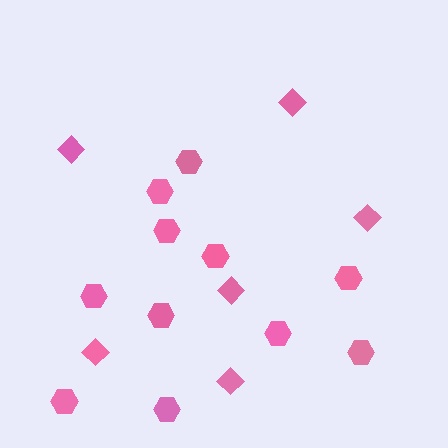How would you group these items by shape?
There are 2 groups: one group of diamonds (6) and one group of hexagons (11).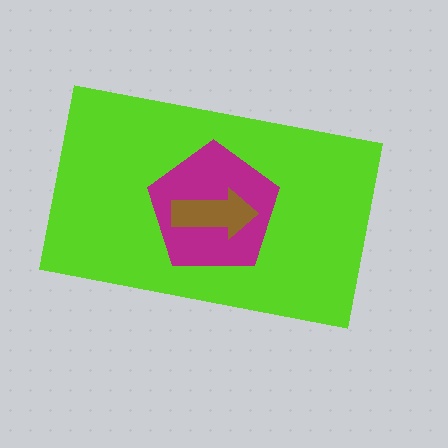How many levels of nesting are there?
3.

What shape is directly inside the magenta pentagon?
The brown arrow.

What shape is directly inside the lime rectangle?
The magenta pentagon.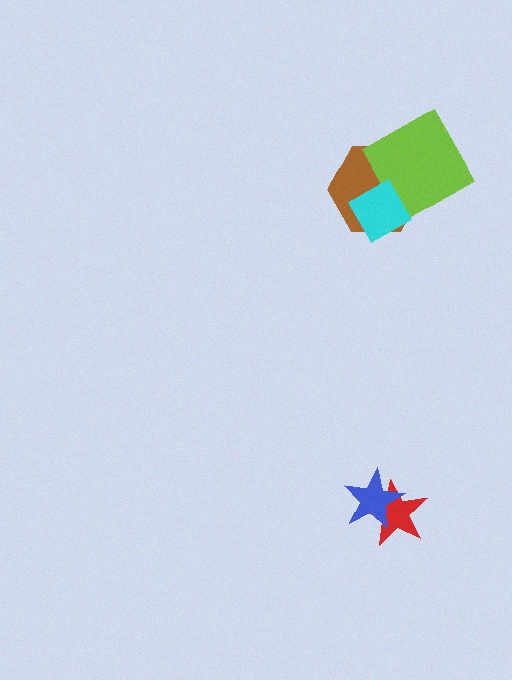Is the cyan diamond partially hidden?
No, no other shape covers it.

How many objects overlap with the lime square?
2 objects overlap with the lime square.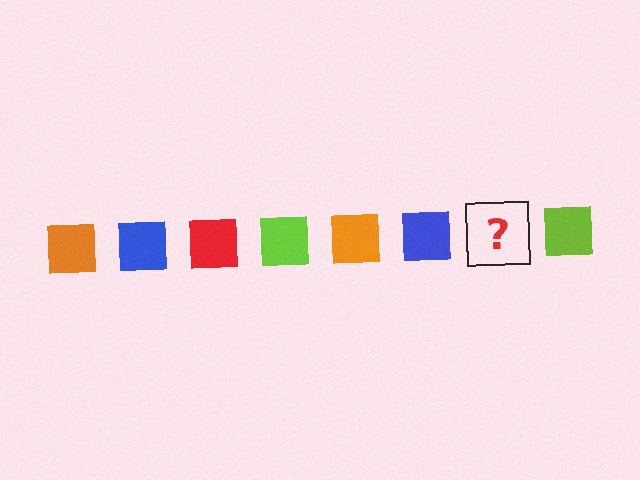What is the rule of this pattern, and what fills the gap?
The rule is that the pattern cycles through orange, blue, red, lime squares. The gap should be filled with a red square.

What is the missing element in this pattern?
The missing element is a red square.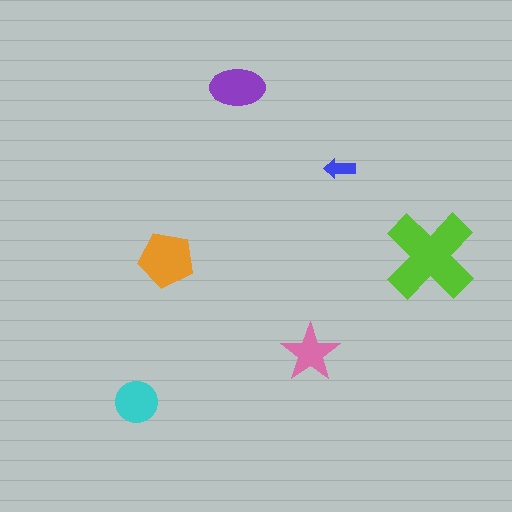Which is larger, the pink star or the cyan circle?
The cyan circle.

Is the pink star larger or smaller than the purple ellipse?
Smaller.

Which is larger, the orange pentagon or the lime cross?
The lime cross.